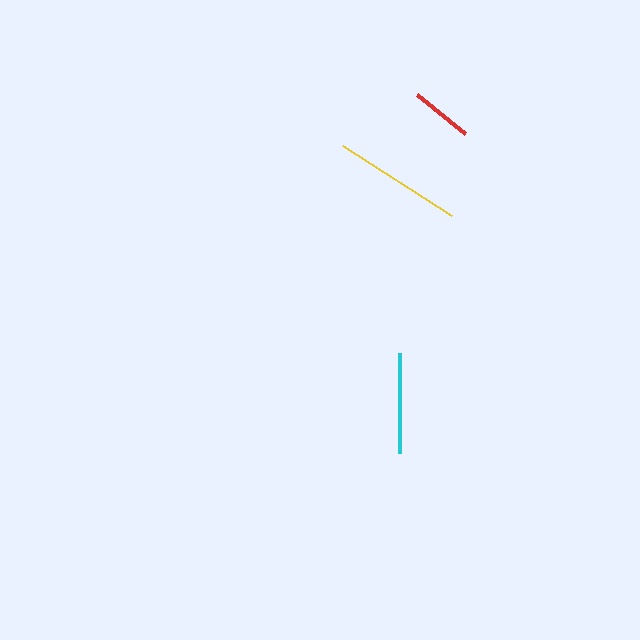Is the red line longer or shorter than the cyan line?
The cyan line is longer than the red line.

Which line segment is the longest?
The yellow line is the longest at approximately 130 pixels.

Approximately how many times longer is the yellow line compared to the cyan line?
The yellow line is approximately 1.3 times the length of the cyan line.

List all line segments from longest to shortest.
From longest to shortest: yellow, cyan, red.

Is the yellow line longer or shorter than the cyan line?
The yellow line is longer than the cyan line.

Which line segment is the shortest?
The red line is the shortest at approximately 62 pixels.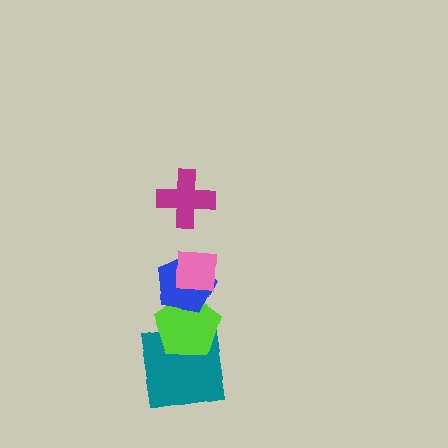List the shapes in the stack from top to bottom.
From top to bottom: the magenta cross, the pink square, the blue pentagon, the lime pentagon, the teal square.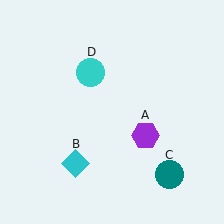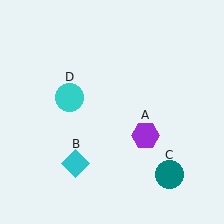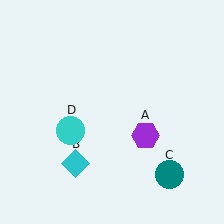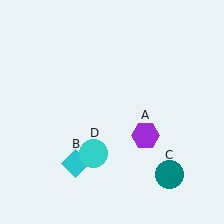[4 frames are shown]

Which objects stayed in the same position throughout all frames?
Purple hexagon (object A) and cyan diamond (object B) and teal circle (object C) remained stationary.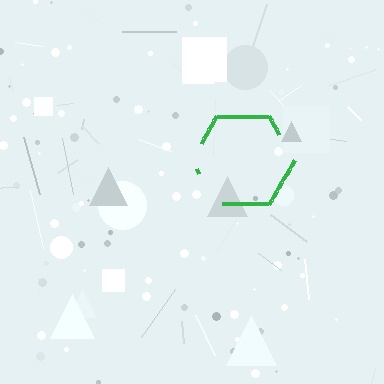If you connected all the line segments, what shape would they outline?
They would outline a hexagon.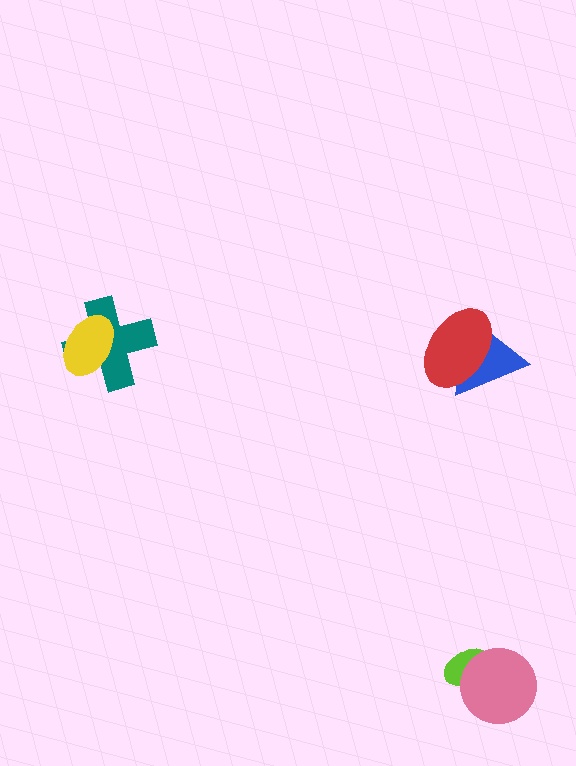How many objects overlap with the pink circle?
1 object overlaps with the pink circle.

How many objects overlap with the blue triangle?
1 object overlaps with the blue triangle.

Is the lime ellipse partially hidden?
Yes, it is partially covered by another shape.